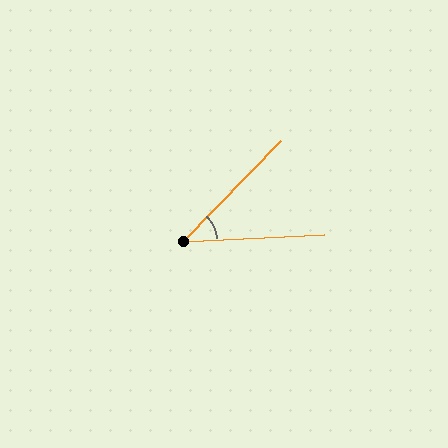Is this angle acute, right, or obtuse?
It is acute.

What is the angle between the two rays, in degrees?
Approximately 43 degrees.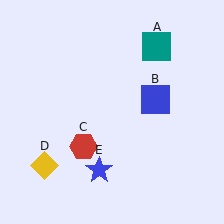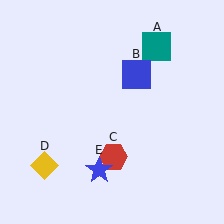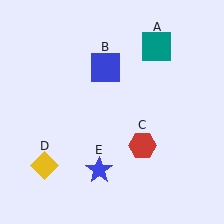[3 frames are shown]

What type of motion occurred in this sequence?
The blue square (object B), red hexagon (object C) rotated counterclockwise around the center of the scene.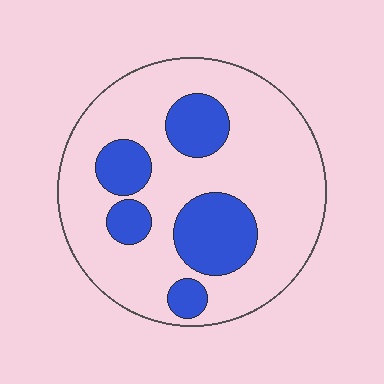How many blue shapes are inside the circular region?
5.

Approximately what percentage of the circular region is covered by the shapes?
Approximately 25%.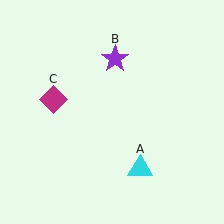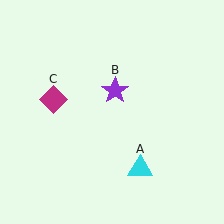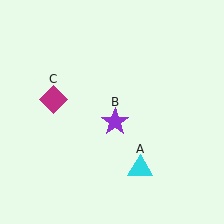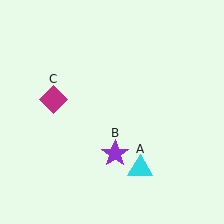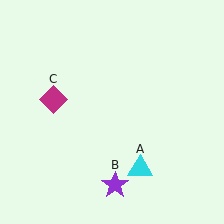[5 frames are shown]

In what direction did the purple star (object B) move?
The purple star (object B) moved down.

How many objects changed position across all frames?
1 object changed position: purple star (object B).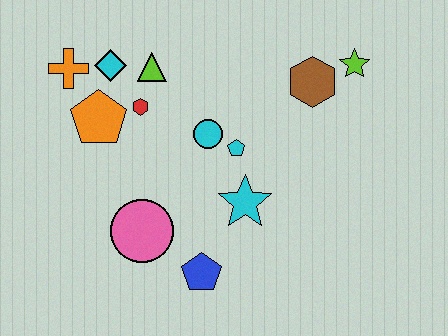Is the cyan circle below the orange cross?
Yes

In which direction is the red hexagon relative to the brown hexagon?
The red hexagon is to the left of the brown hexagon.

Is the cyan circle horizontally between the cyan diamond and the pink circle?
No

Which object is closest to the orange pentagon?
The red hexagon is closest to the orange pentagon.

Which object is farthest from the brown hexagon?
The orange cross is farthest from the brown hexagon.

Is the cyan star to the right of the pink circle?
Yes